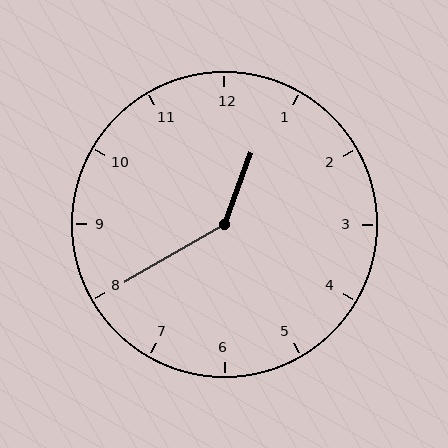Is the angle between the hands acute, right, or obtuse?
It is obtuse.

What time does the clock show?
12:40.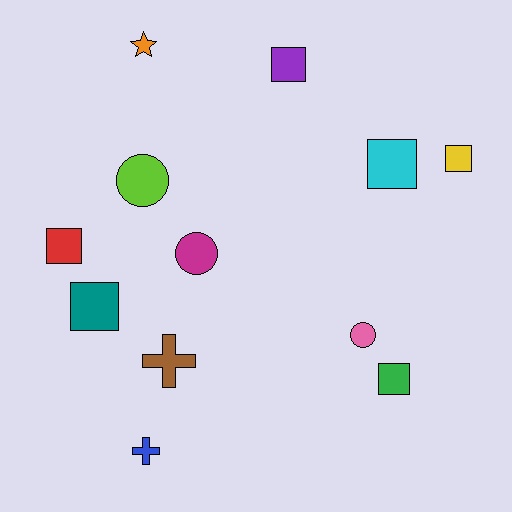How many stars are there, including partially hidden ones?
There is 1 star.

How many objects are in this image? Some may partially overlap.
There are 12 objects.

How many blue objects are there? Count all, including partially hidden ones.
There is 1 blue object.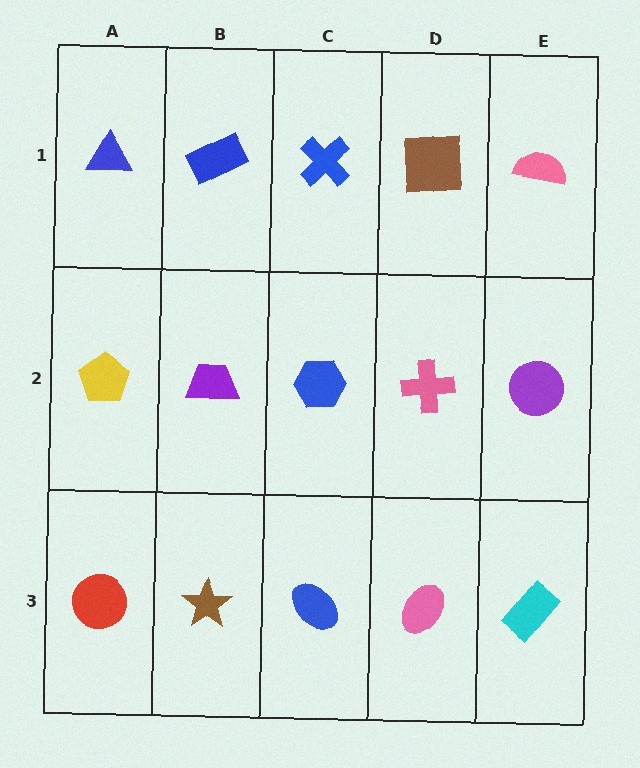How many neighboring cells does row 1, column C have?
3.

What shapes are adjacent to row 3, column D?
A pink cross (row 2, column D), a blue ellipse (row 3, column C), a cyan rectangle (row 3, column E).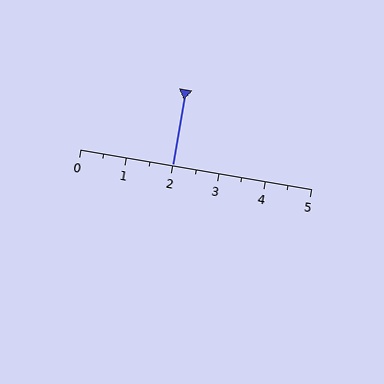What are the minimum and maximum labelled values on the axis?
The axis runs from 0 to 5.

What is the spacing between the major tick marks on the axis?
The major ticks are spaced 1 apart.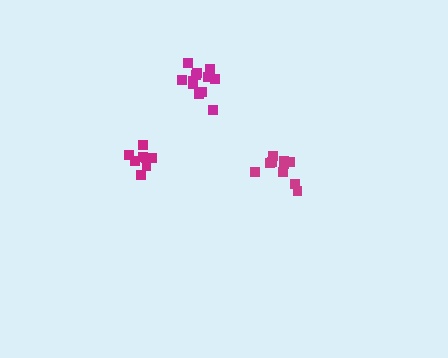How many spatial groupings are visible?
There are 3 spatial groupings.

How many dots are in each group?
Group 1: 8 dots, Group 2: 10 dots, Group 3: 12 dots (30 total).